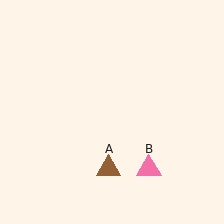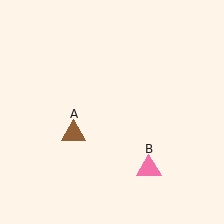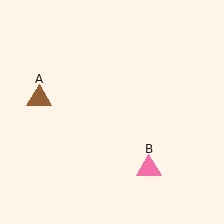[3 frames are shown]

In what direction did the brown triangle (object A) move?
The brown triangle (object A) moved up and to the left.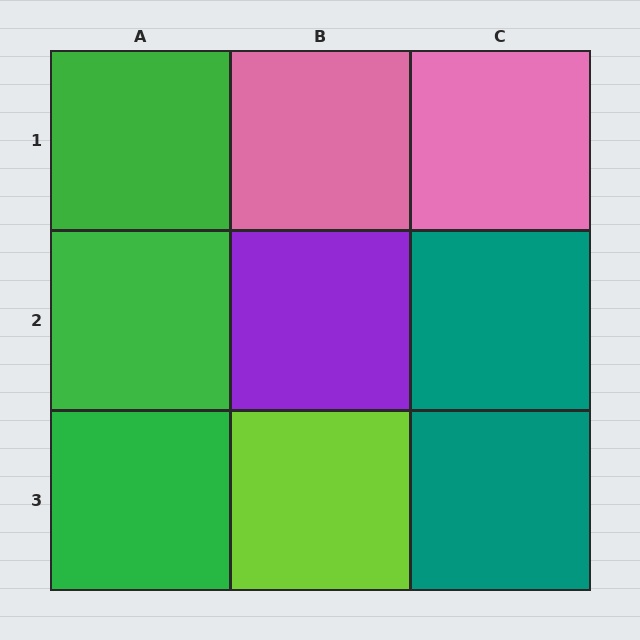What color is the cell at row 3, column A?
Green.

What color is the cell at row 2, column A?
Green.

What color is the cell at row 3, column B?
Lime.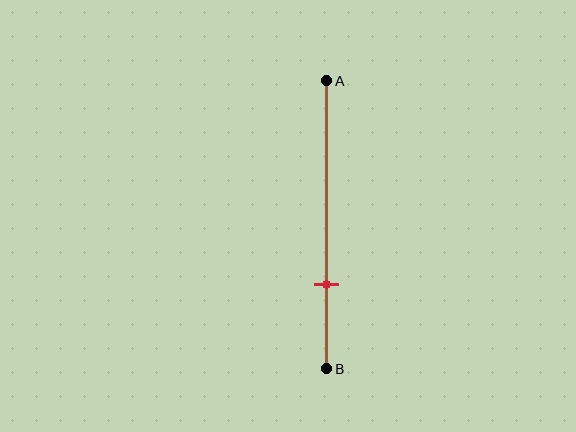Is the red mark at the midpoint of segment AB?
No, the mark is at about 70% from A, not at the 50% midpoint.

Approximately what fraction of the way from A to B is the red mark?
The red mark is approximately 70% of the way from A to B.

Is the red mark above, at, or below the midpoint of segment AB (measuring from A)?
The red mark is below the midpoint of segment AB.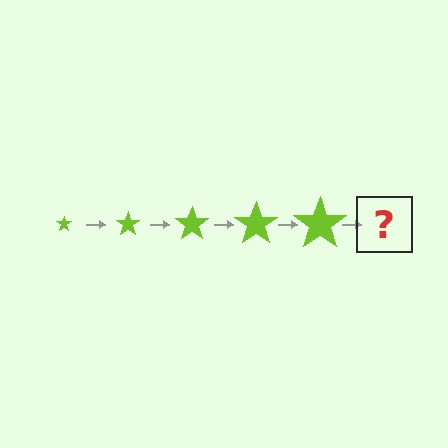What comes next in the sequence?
The next element should be a lime star, larger than the previous one.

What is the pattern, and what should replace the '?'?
The pattern is that the star gets progressively larger each step. The '?' should be a lime star, larger than the previous one.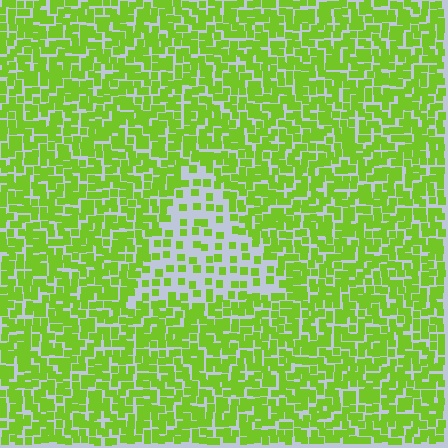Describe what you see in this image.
The image contains small lime elements arranged at two different densities. A triangle-shaped region is visible where the elements are less densely packed than the surrounding area.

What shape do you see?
I see a triangle.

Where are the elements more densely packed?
The elements are more densely packed outside the triangle boundary.